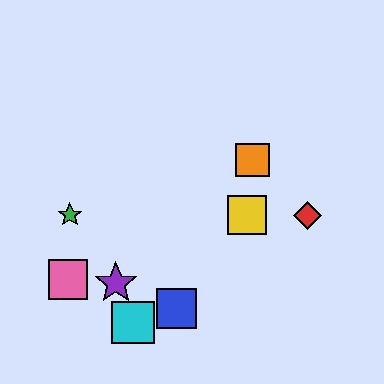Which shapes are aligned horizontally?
The red diamond, the green star, the yellow square are aligned horizontally.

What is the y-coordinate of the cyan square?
The cyan square is at y≈322.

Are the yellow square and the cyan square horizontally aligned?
No, the yellow square is at y≈215 and the cyan square is at y≈322.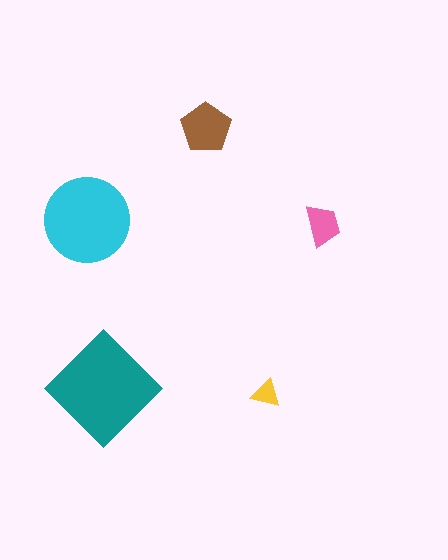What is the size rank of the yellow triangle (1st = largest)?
5th.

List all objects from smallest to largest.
The yellow triangle, the pink trapezoid, the brown pentagon, the cyan circle, the teal diamond.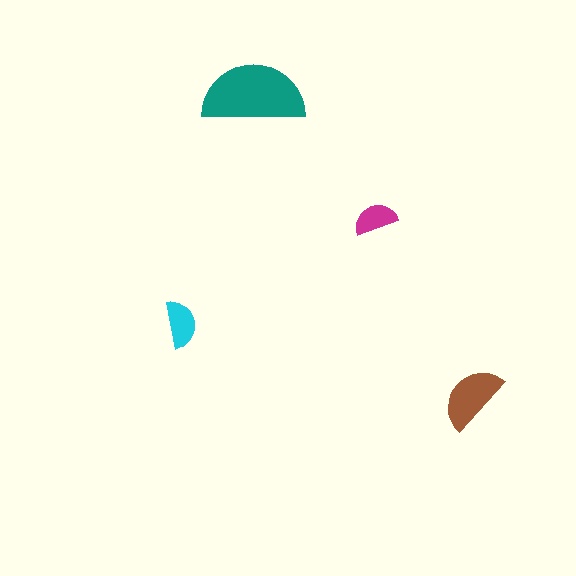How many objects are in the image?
There are 4 objects in the image.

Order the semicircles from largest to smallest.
the teal one, the brown one, the cyan one, the magenta one.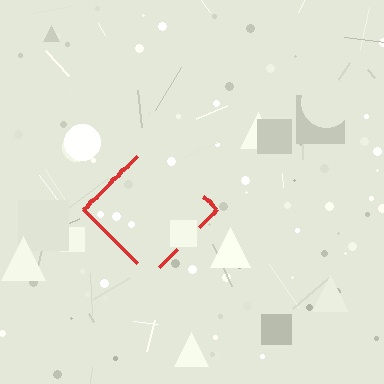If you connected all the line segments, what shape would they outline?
They would outline a diamond.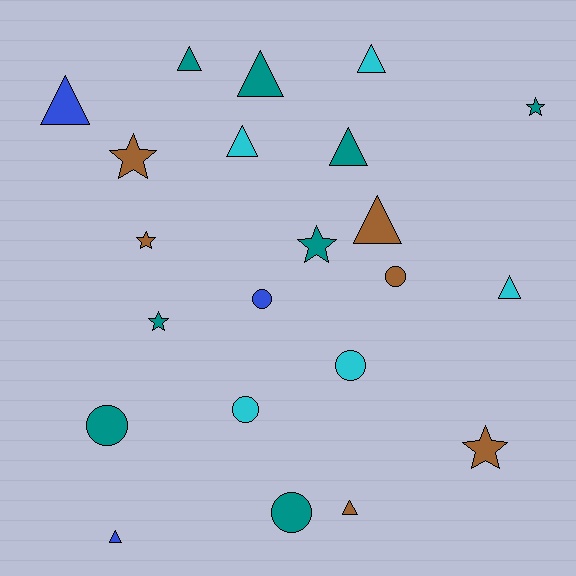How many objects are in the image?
There are 22 objects.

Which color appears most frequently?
Teal, with 8 objects.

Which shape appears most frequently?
Triangle, with 10 objects.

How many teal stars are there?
There are 3 teal stars.